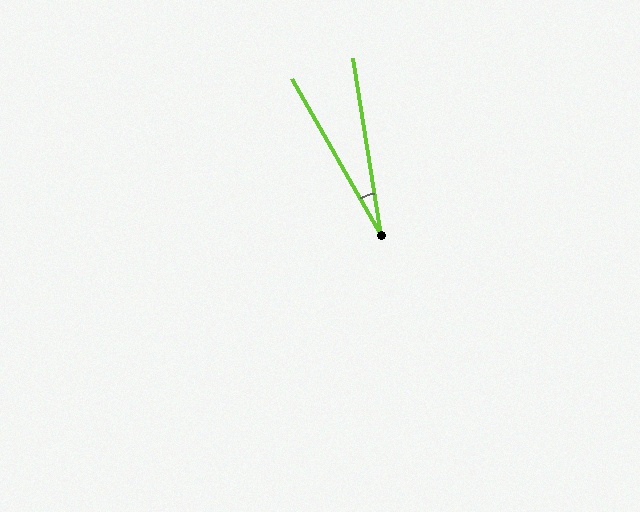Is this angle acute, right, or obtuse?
It is acute.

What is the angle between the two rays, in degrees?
Approximately 21 degrees.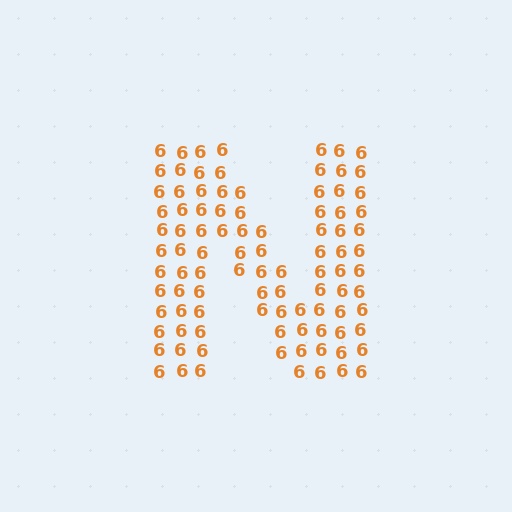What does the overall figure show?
The overall figure shows the letter N.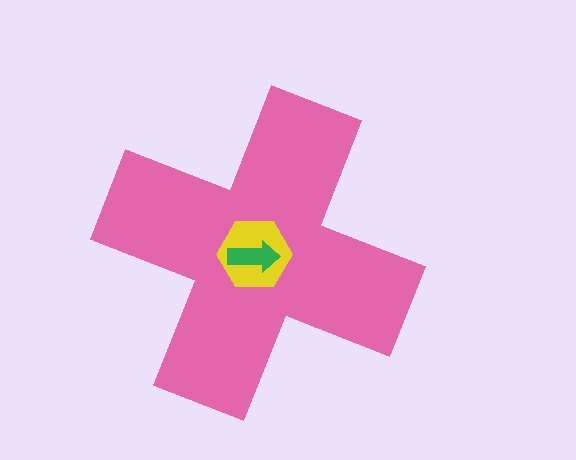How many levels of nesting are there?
3.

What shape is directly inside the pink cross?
The yellow hexagon.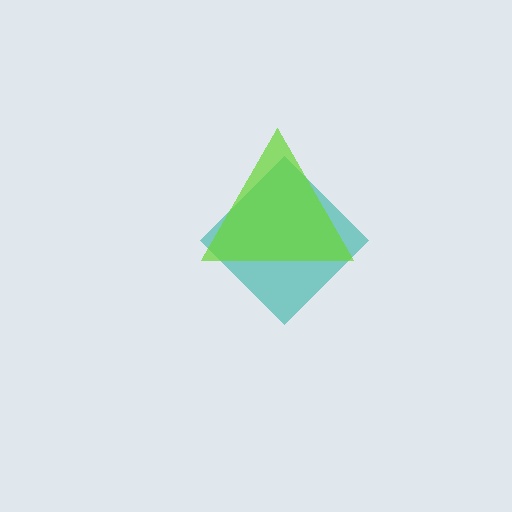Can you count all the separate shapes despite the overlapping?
Yes, there are 2 separate shapes.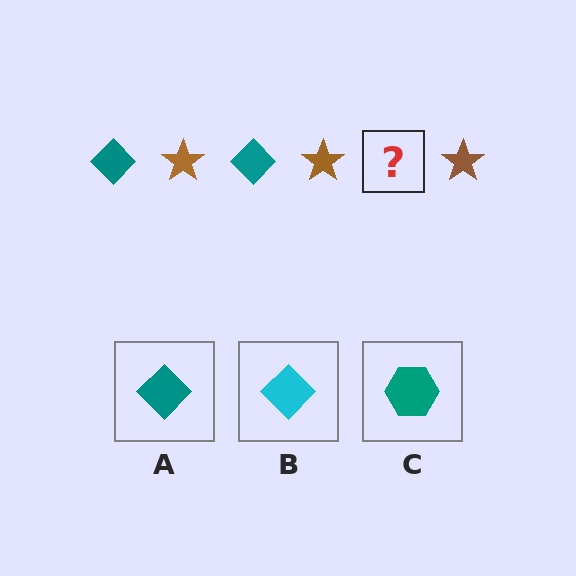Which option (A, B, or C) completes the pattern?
A.